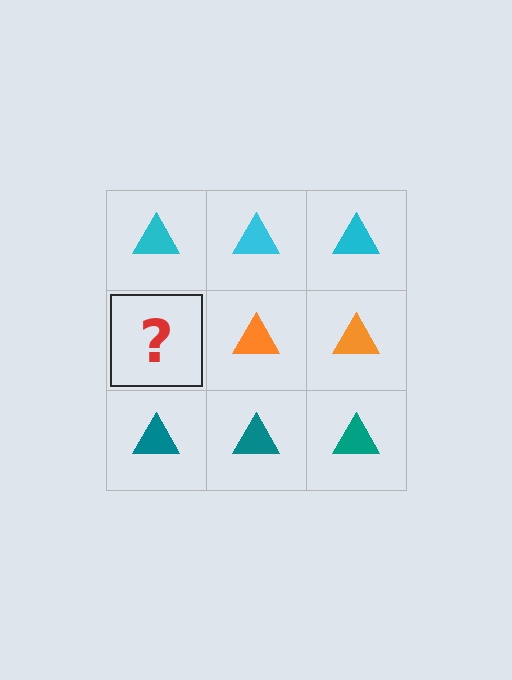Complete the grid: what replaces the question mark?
The question mark should be replaced with an orange triangle.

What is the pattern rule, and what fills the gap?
The rule is that each row has a consistent color. The gap should be filled with an orange triangle.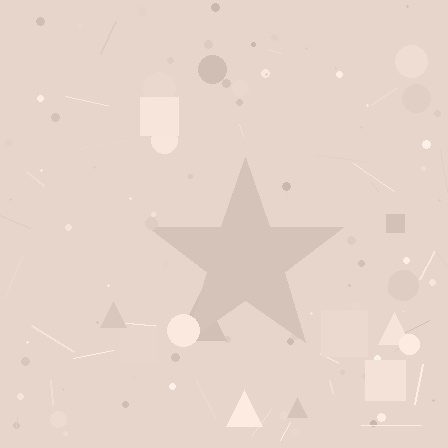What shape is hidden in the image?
A star is hidden in the image.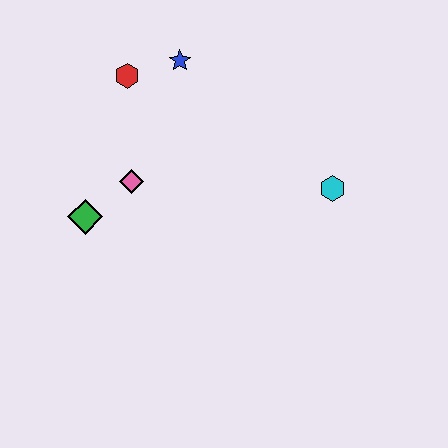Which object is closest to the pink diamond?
The green diamond is closest to the pink diamond.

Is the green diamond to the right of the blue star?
No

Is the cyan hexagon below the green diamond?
No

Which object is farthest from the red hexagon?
The cyan hexagon is farthest from the red hexagon.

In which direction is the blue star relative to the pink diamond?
The blue star is above the pink diamond.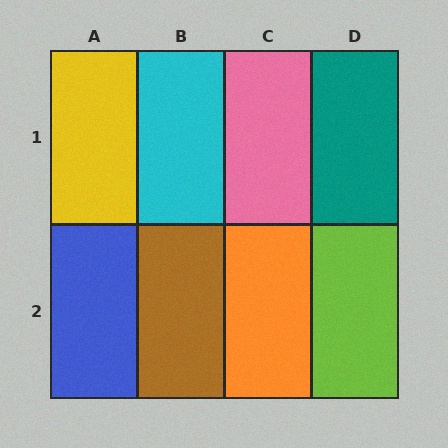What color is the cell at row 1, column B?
Cyan.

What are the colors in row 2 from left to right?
Blue, brown, orange, lime.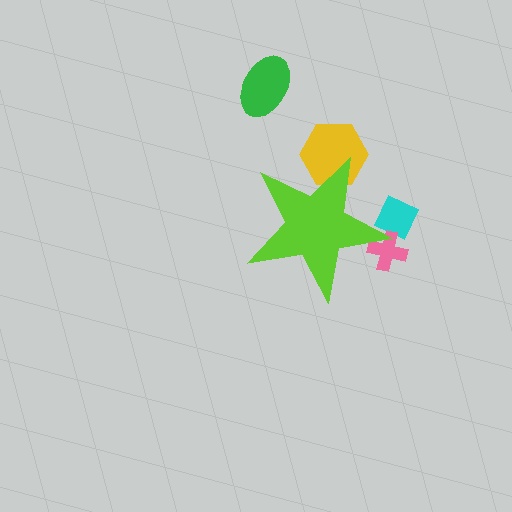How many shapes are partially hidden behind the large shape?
3 shapes are partially hidden.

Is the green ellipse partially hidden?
No, the green ellipse is fully visible.